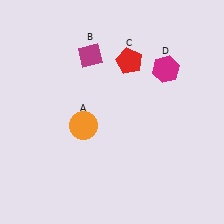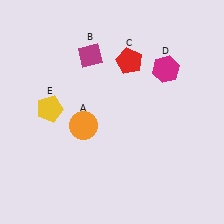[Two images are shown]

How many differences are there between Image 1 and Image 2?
There is 1 difference between the two images.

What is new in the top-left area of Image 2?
A yellow pentagon (E) was added in the top-left area of Image 2.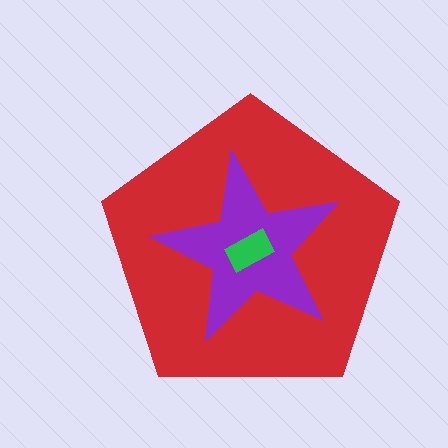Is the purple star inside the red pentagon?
Yes.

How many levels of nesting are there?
3.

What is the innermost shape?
The green rectangle.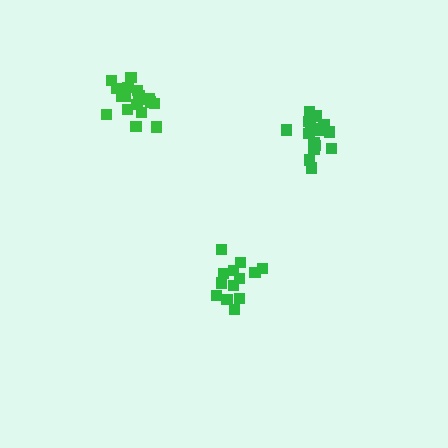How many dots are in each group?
Group 1: 13 dots, Group 2: 16 dots, Group 3: 17 dots (46 total).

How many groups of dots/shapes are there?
There are 3 groups.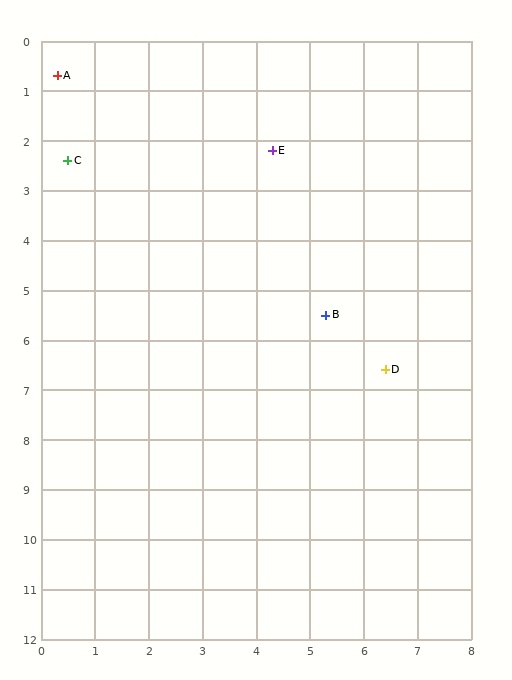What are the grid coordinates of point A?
Point A is at approximately (0.3, 0.7).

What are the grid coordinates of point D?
Point D is at approximately (6.4, 6.6).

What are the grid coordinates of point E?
Point E is at approximately (4.3, 2.2).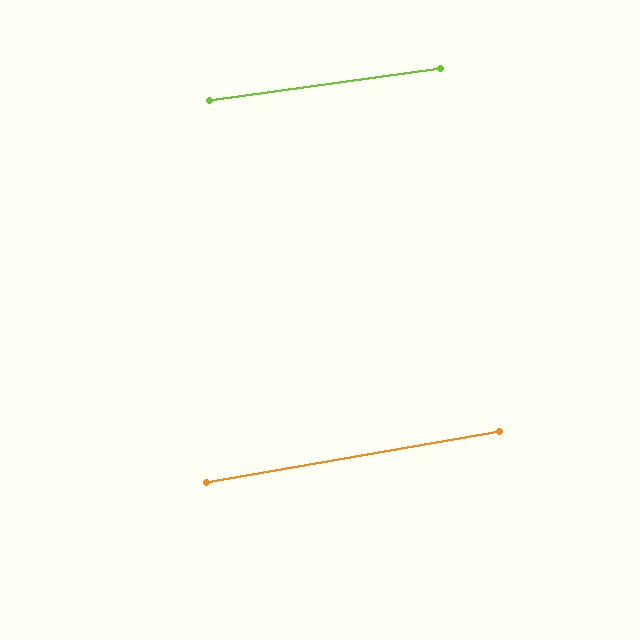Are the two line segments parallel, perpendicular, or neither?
Parallel — their directions differ by only 1.9°.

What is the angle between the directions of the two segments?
Approximately 2 degrees.